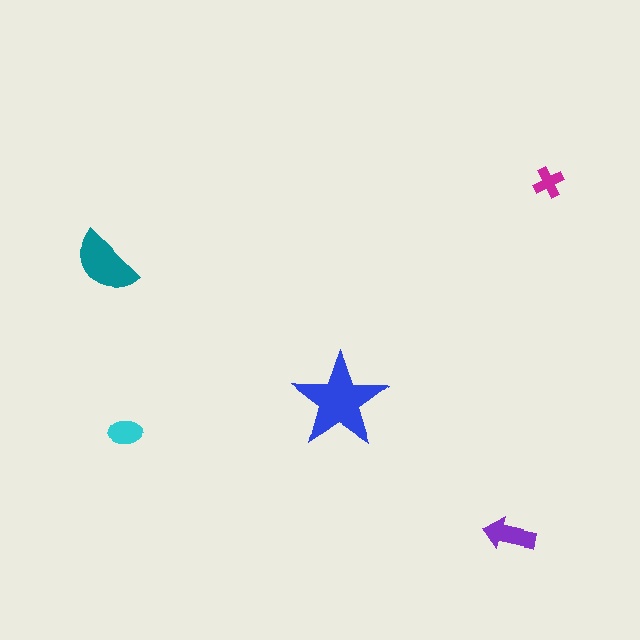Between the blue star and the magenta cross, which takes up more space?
The blue star.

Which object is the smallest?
The magenta cross.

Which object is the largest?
The blue star.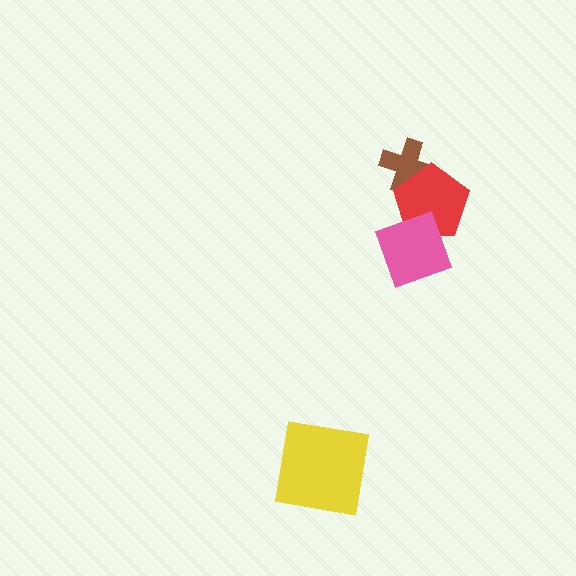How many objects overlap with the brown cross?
1 object overlaps with the brown cross.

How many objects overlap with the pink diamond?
1 object overlaps with the pink diamond.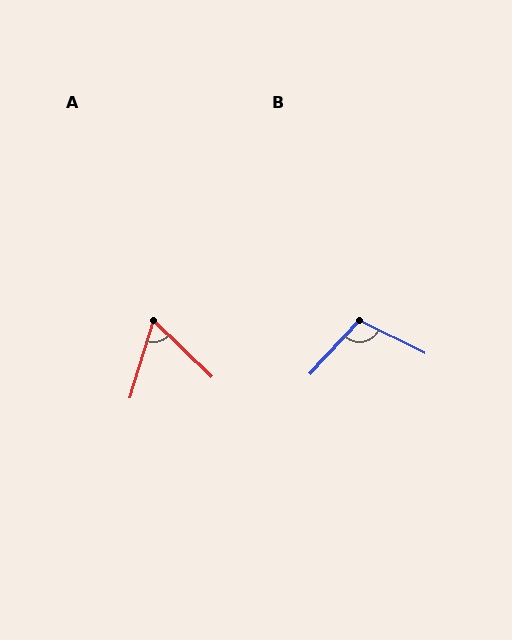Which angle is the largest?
B, at approximately 106 degrees.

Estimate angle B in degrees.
Approximately 106 degrees.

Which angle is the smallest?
A, at approximately 63 degrees.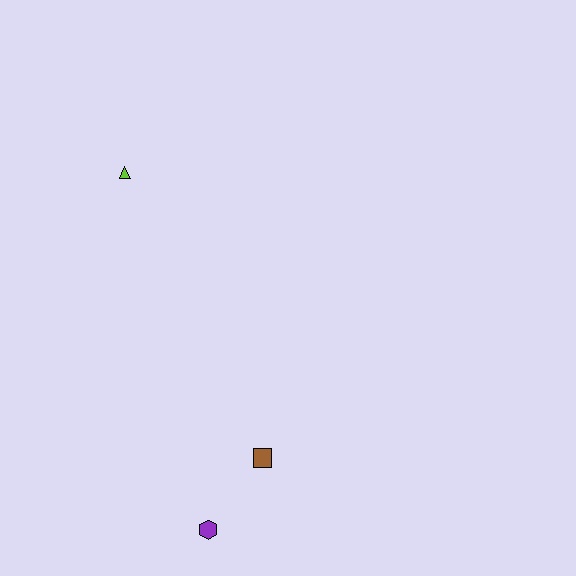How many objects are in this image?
There are 3 objects.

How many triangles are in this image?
There is 1 triangle.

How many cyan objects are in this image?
There are no cyan objects.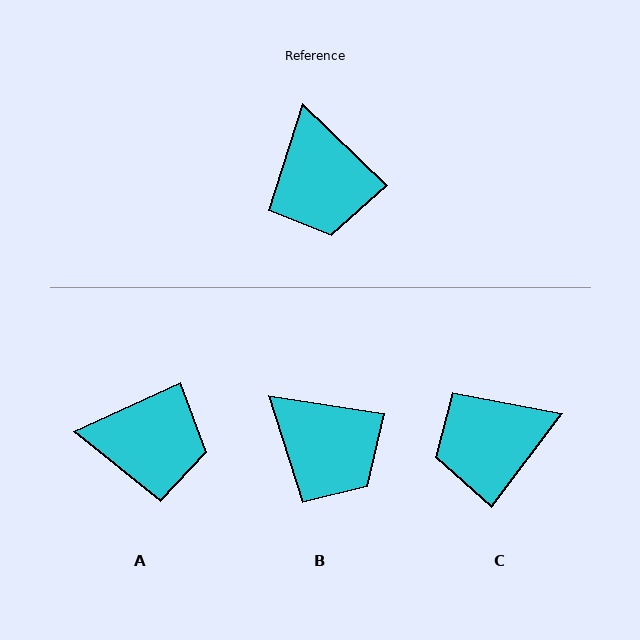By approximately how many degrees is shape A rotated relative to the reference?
Approximately 68 degrees counter-clockwise.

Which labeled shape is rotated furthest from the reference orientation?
C, about 83 degrees away.